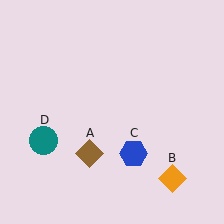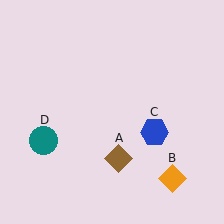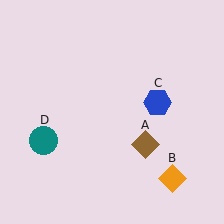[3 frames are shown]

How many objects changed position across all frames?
2 objects changed position: brown diamond (object A), blue hexagon (object C).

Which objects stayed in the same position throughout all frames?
Orange diamond (object B) and teal circle (object D) remained stationary.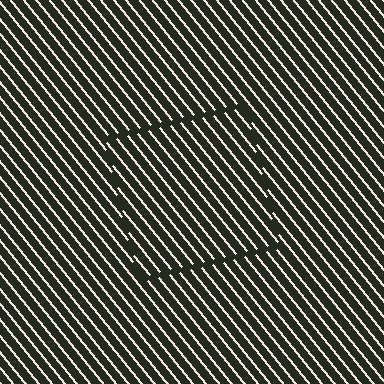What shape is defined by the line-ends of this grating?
An illusory square. The interior of the shape contains the same grating, shifted by half a period — the contour is defined by the phase discontinuity where line-ends from the inner and outer gratings abut.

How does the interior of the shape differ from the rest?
The interior of the shape contains the same grating, shifted by half a period — the contour is defined by the phase discontinuity where line-ends from the inner and outer gratings abut.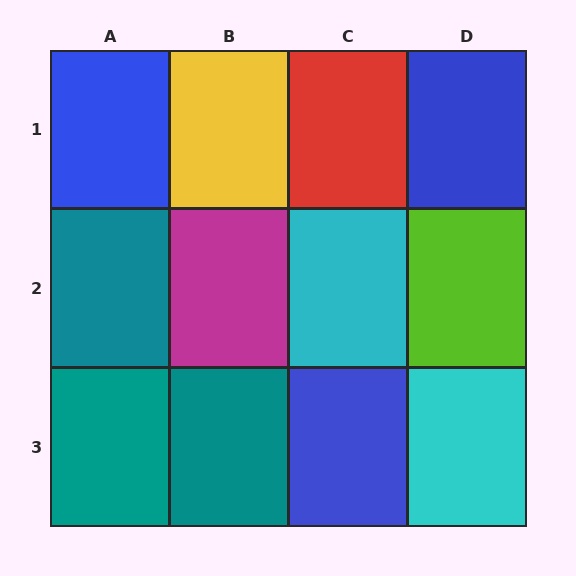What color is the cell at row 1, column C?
Red.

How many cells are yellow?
1 cell is yellow.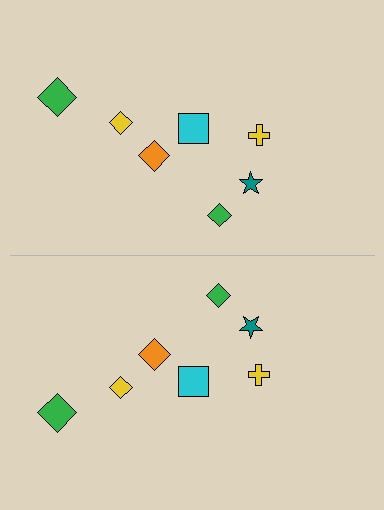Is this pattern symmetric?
Yes, this pattern has bilateral (reflection) symmetry.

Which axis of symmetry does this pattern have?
The pattern has a horizontal axis of symmetry running through the center of the image.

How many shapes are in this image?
There are 14 shapes in this image.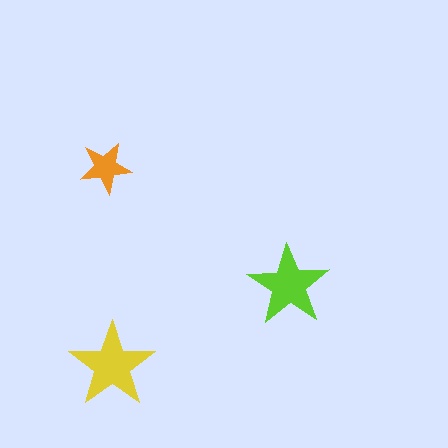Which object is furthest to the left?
The orange star is leftmost.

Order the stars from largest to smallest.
the yellow one, the lime one, the orange one.